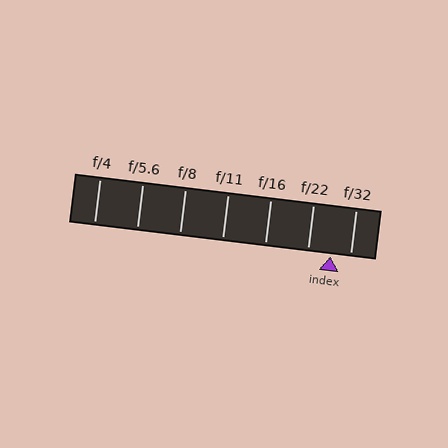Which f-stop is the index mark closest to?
The index mark is closest to f/32.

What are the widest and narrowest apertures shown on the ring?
The widest aperture shown is f/4 and the narrowest is f/32.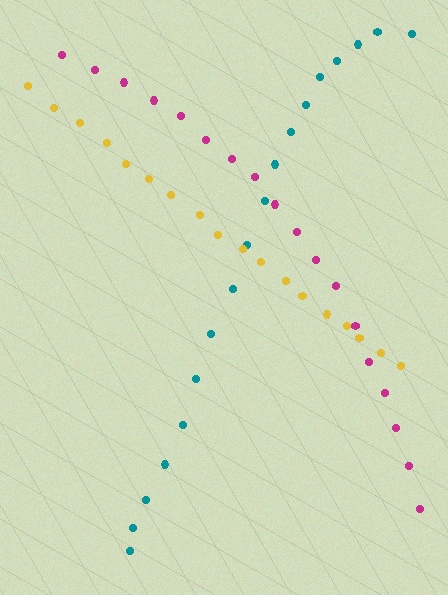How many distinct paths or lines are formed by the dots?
There are 3 distinct paths.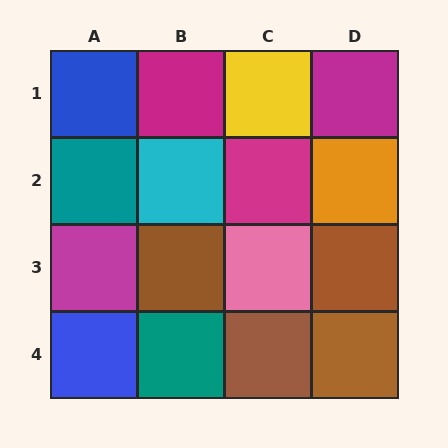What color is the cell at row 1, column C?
Yellow.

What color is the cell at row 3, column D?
Brown.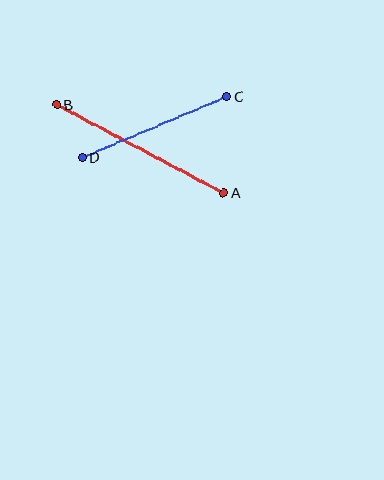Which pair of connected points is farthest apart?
Points A and B are farthest apart.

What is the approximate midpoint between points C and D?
The midpoint is at approximately (155, 127) pixels.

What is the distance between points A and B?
The distance is approximately 189 pixels.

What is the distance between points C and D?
The distance is approximately 157 pixels.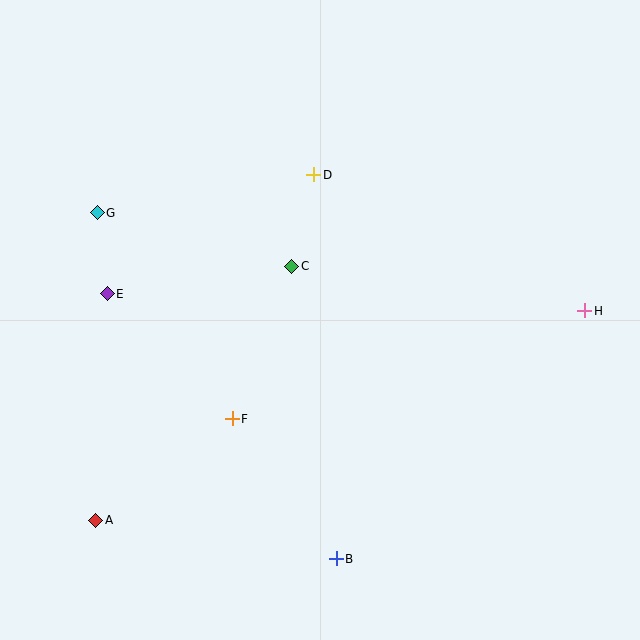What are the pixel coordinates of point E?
Point E is at (107, 294).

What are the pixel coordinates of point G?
Point G is at (97, 213).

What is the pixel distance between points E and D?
The distance between E and D is 239 pixels.